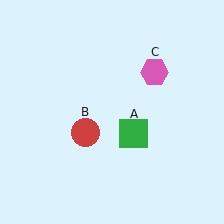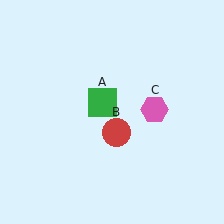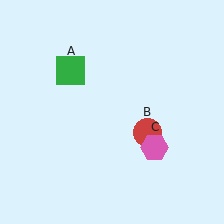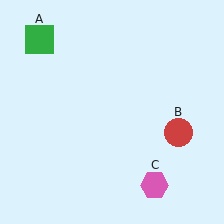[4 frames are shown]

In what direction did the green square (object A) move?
The green square (object A) moved up and to the left.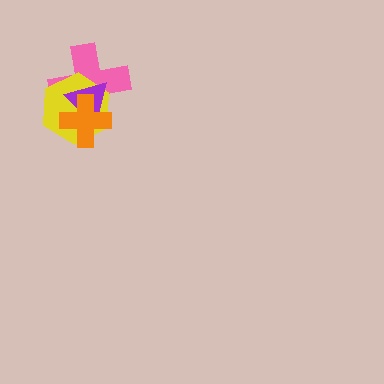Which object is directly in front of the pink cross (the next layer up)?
The yellow hexagon is directly in front of the pink cross.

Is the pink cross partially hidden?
Yes, it is partially covered by another shape.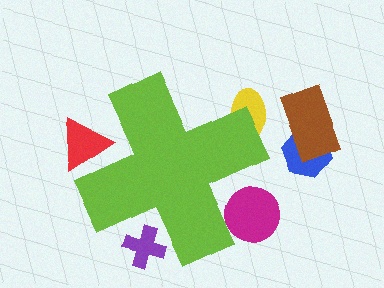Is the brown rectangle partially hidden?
No, the brown rectangle is fully visible.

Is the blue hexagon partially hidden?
No, the blue hexagon is fully visible.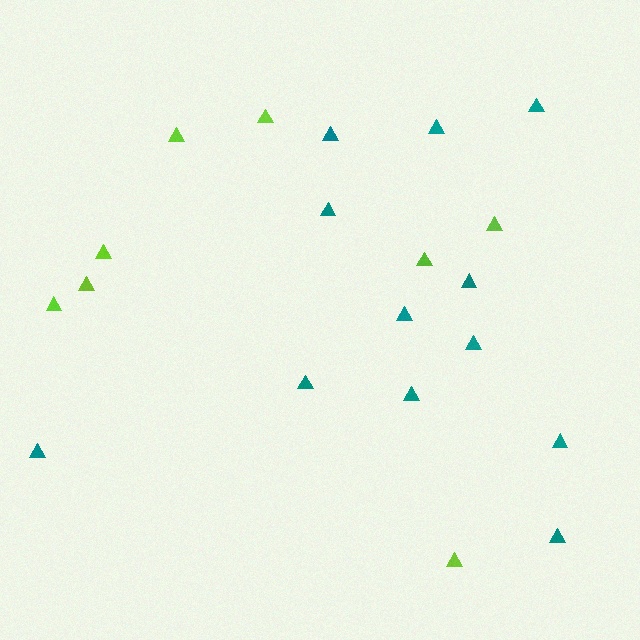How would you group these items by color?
There are 2 groups: one group of teal triangles (12) and one group of lime triangles (8).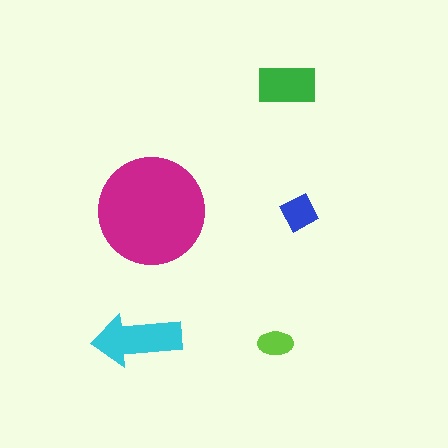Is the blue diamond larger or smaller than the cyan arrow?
Smaller.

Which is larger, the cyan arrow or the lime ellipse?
The cyan arrow.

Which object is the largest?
The magenta circle.